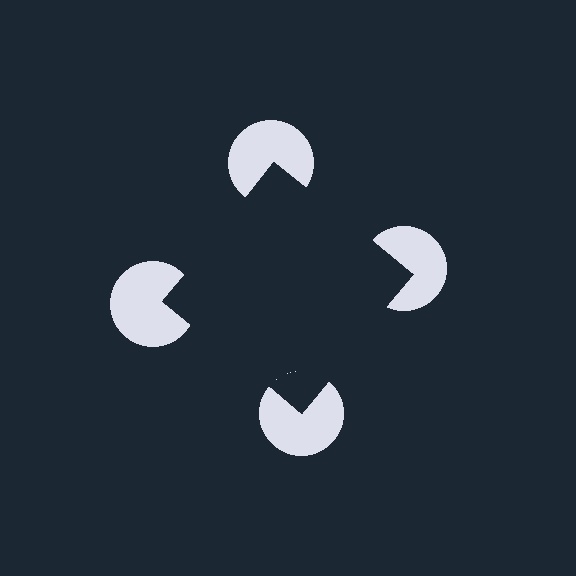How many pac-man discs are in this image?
There are 4 — one at each vertex of the illusory square.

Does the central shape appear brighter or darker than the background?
It typically appears slightly darker than the background, even though no actual brightness change is drawn.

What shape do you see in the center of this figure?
An illusory square — its edges are inferred from the aligned wedge cuts in the pac-man discs, not physically drawn.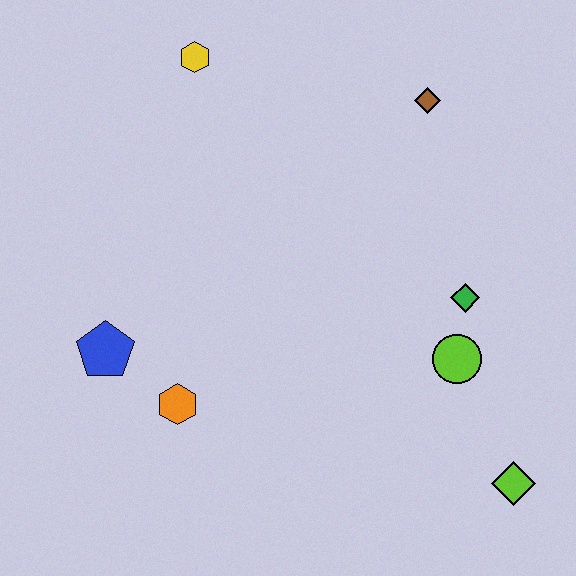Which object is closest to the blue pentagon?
The orange hexagon is closest to the blue pentagon.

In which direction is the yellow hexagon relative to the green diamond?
The yellow hexagon is to the left of the green diamond.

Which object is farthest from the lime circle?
The yellow hexagon is farthest from the lime circle.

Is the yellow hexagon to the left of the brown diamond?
Yes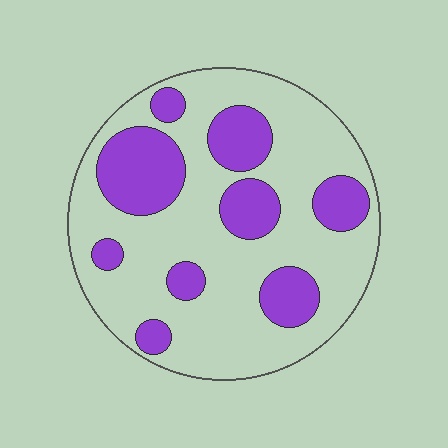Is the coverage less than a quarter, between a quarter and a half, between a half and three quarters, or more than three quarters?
Between a quarter and a half.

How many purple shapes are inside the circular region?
9.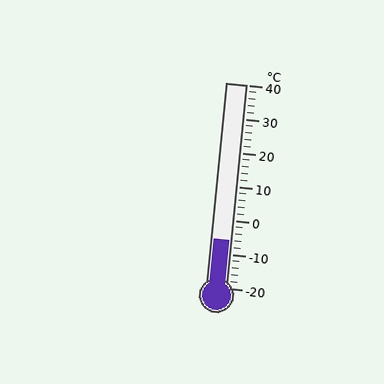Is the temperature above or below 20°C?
The temperature is below 20°C.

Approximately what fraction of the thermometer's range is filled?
The thermometer is filled to approximately 25% of its range.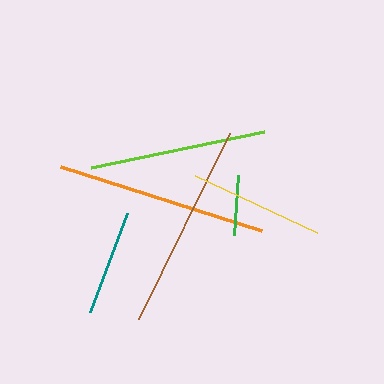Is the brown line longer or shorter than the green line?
The brown line is longer than the green line.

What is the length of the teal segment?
The teal segment is approximately 106 pixels long.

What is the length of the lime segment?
The lime segment is approximately 177 pixels long.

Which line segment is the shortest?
The green line is the shortest at approximately 60 pixels.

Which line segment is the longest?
The orange line is the longest at approximately 211 pixels.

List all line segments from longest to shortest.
From longest to shortest: orange, brown, lime, yellow, teal, green.